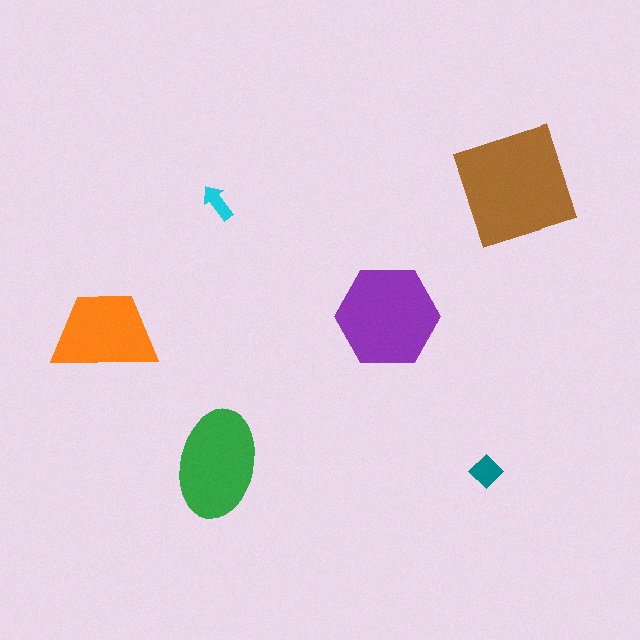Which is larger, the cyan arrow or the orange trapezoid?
The orange trapezoid.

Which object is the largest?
The brown square.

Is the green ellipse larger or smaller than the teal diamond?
Larger.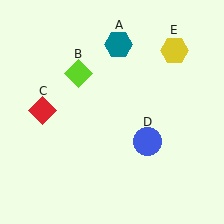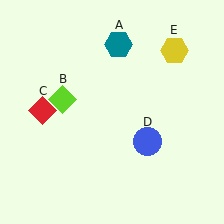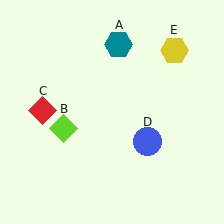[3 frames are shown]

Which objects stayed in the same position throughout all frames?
Teal hexagon (object A) and red diamond (object C) and blue circle (object D) and yellow hexagon (object E) remained stationary.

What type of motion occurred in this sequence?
The lime diamond (object B) rotated counterclockwise around the center of the scene.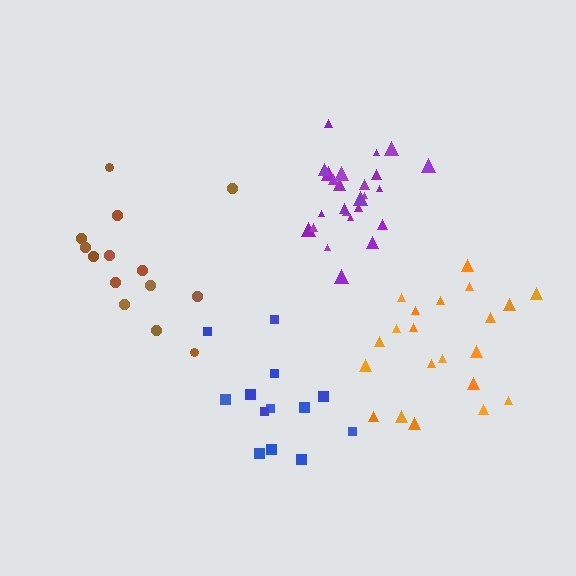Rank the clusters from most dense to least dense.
purple, orange, blue, brown.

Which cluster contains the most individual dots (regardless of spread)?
Purple (25).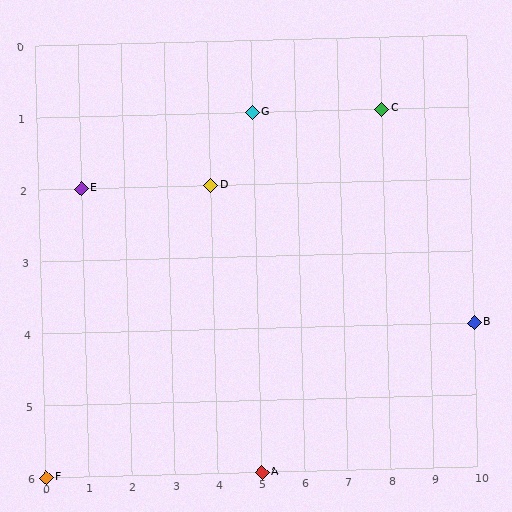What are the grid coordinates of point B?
Point B is at grid coordinates (10, 4).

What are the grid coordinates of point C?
Point C is at grid coordinates (8, 1).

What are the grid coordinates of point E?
Point E is at grid coordinates (1, 2).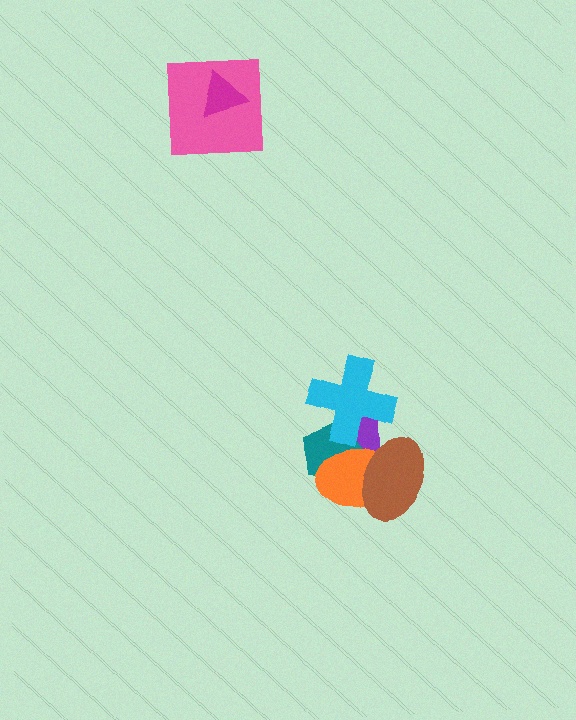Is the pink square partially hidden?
Yes, it is partially covered by another shape.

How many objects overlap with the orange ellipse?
4 objects overlap with the orange ellipse.